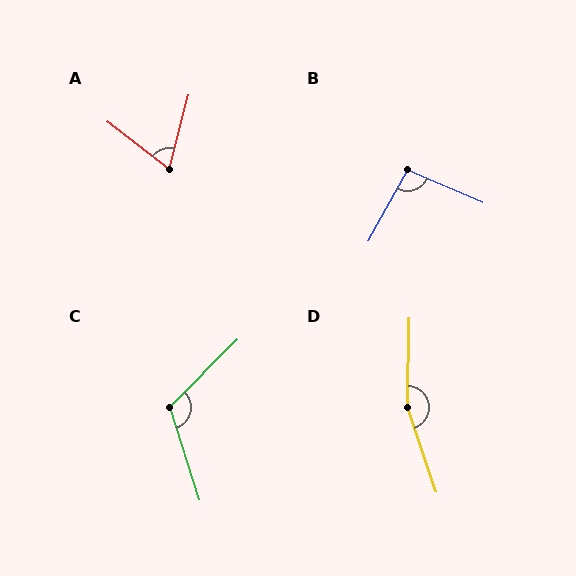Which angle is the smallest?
A, at approximately 67 degrees.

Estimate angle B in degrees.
Approximately 96 degrees.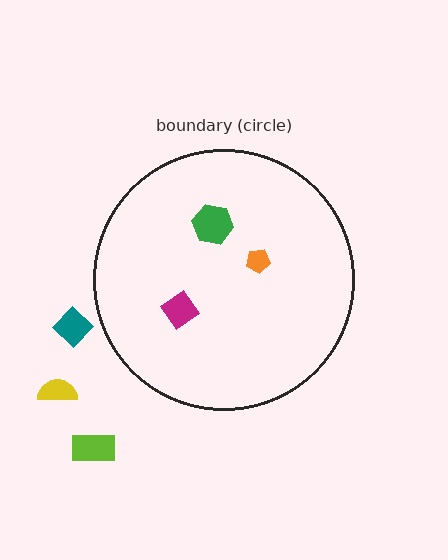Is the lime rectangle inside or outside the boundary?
Outside.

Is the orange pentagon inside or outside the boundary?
Inside.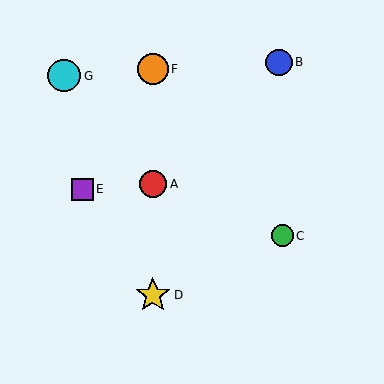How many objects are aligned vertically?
3 objects (A, D, F) are aligned vertically.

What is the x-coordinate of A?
Object A is at x≈153.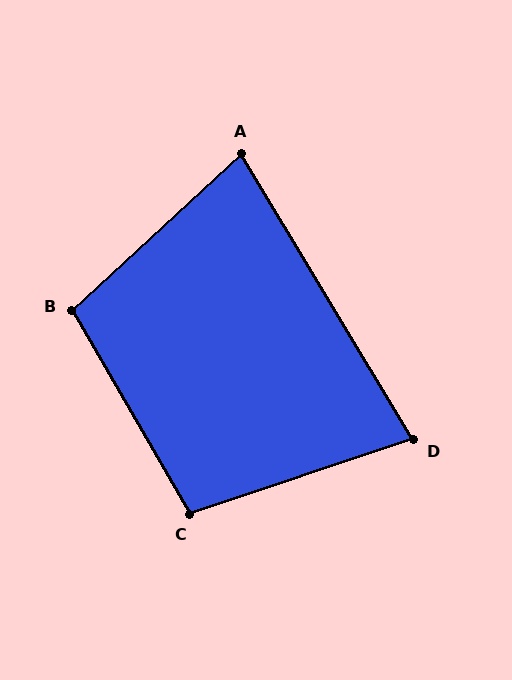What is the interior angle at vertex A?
Approximately 78 degrees (acute).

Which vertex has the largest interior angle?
B, at approximately 103 degrees.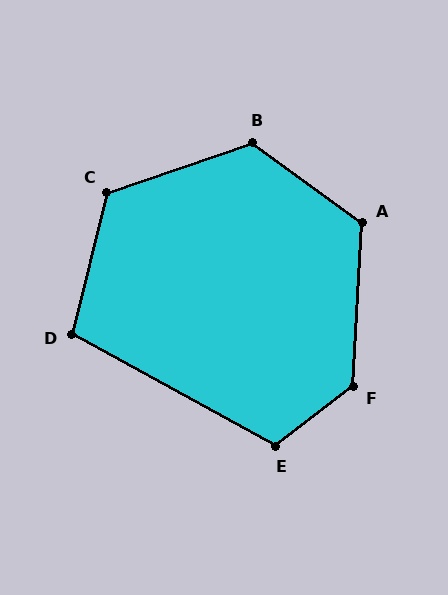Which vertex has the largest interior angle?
F, at approximately 130 degrees.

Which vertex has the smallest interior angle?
D, at approximately 105 degrees.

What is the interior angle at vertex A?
Approximately 123 degrees (obtuse).